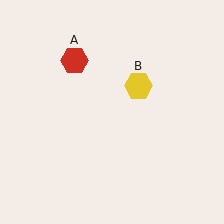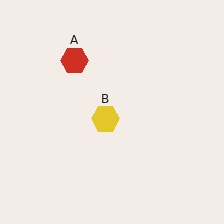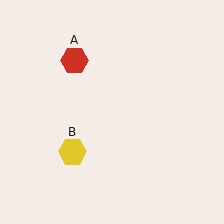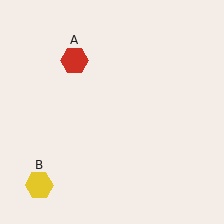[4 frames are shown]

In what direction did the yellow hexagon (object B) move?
The yellow hexagon (object B) moved down and to the left.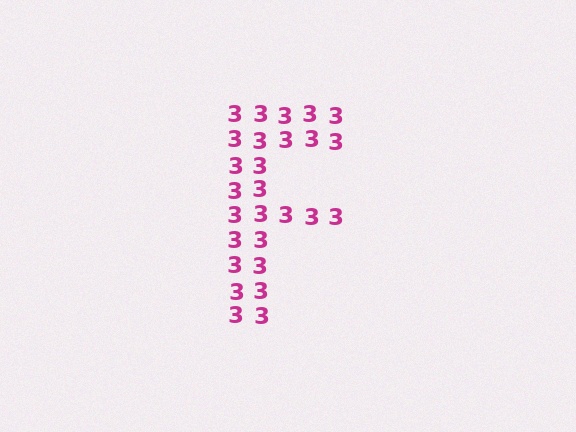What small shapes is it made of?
It is made of small digit 3's.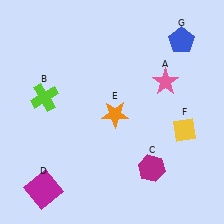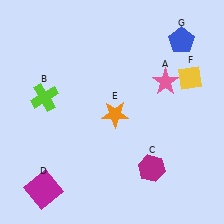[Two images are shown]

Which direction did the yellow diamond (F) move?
The yellow diamond (F) moved up.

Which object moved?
The yellow diamond (F) moved up.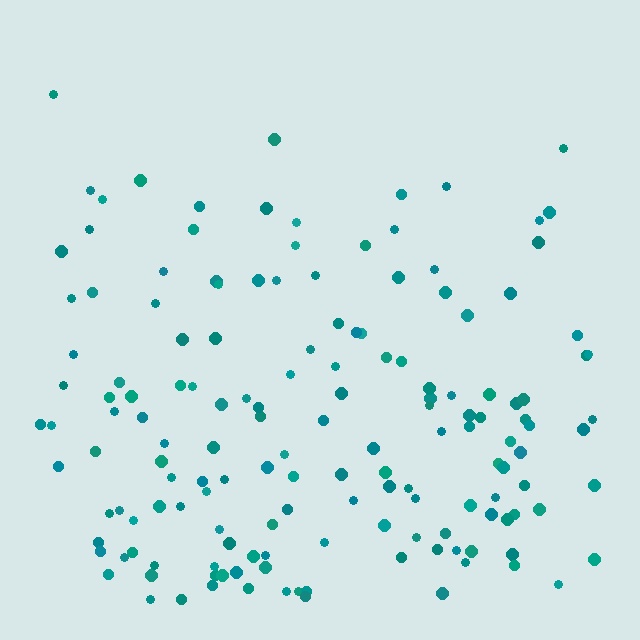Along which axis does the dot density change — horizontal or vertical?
Vertical.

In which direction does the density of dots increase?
From top to bottom, with the bottom side densest.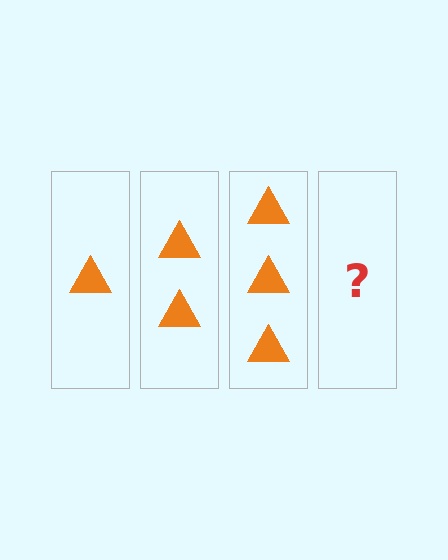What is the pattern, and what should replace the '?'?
The pattern is that each step adds one more triangle. The '?' should be 4 triangles.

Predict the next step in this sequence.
The next step is 4 triangles.